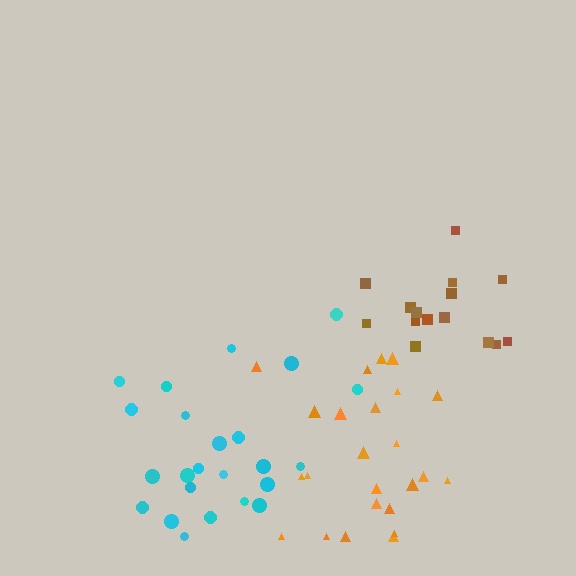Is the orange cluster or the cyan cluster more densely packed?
Orange.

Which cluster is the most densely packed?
Brown.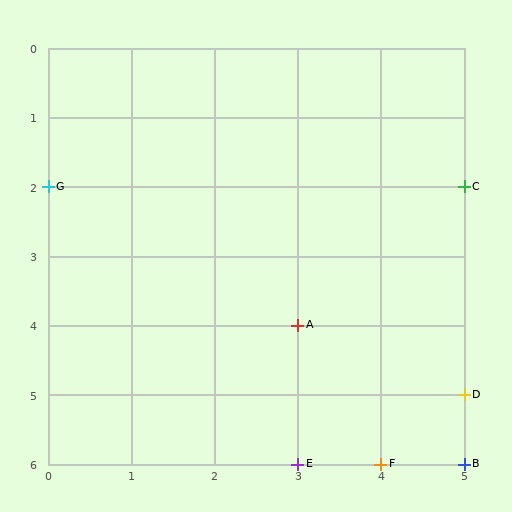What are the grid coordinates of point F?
Point F is at grid coordinates (4, 6).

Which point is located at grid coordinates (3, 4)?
Point A is at (3, 4).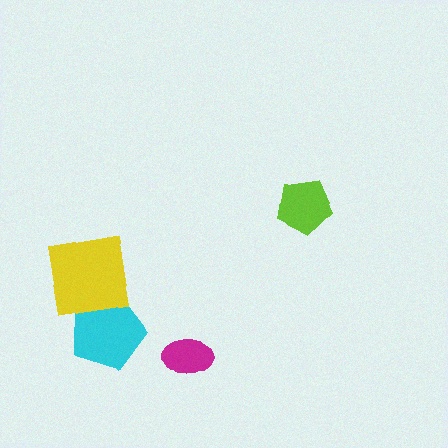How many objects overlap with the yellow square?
1 object overlaps with the yellow square.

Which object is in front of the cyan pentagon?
The yellow square is in front of the cyan pentagon.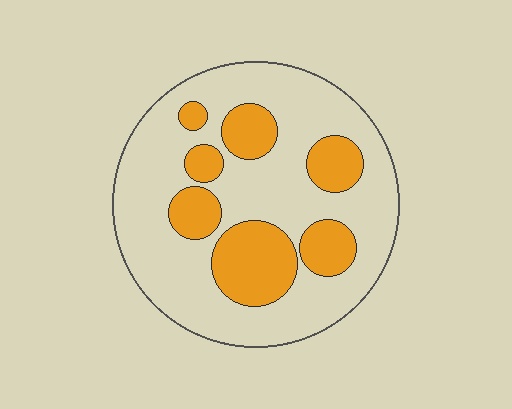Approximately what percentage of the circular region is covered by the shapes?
Approximately 30%.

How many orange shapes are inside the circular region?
7.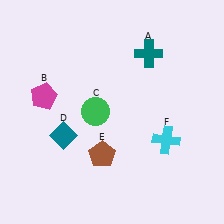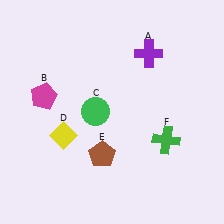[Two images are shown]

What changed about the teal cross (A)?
In Image 1, A is teal. In Image 2, it changed to purple.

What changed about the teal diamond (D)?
In Image 1, D is teal. In Image 2, it changed to yellow.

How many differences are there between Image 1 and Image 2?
There are 3 differences between the two images.